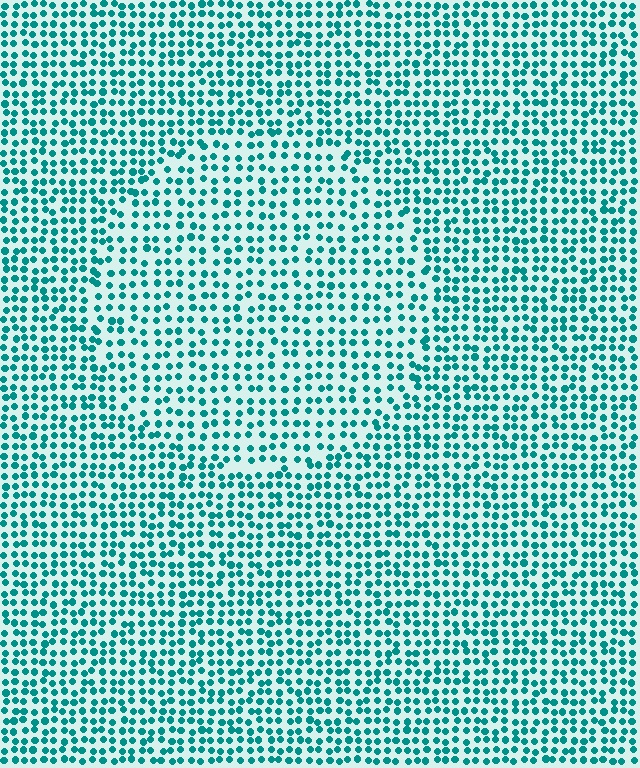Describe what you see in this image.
The image contains small teal elements arranged at two different densities. A circle-shaped region is visible where the elements are less densely packed than the surrounding area.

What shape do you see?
I see a circle.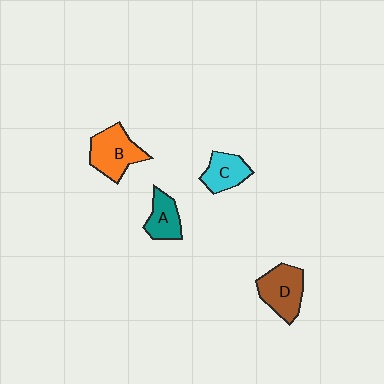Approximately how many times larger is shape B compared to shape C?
Approximately 1.4 times.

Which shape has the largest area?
Shape B (orange).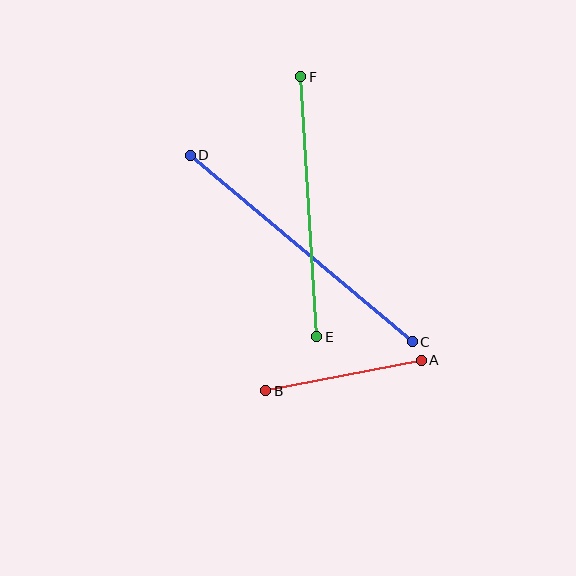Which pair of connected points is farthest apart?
Points C and D are farthest apart.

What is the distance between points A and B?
The distance is approximately 159 pixels.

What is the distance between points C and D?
The distance is approximately 290 pixels.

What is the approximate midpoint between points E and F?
The midpoint is at approximately (309, 207) pixels.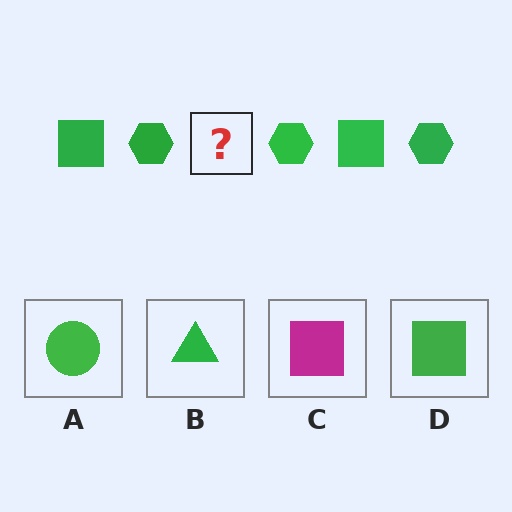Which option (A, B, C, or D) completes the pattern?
D.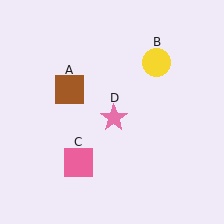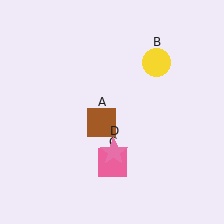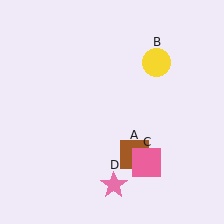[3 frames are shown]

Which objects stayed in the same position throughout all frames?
Yellow circle (object B) remained stationary.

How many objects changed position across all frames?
3 objects changed position: brown square (object A), pink square (object C), pink star (object D).